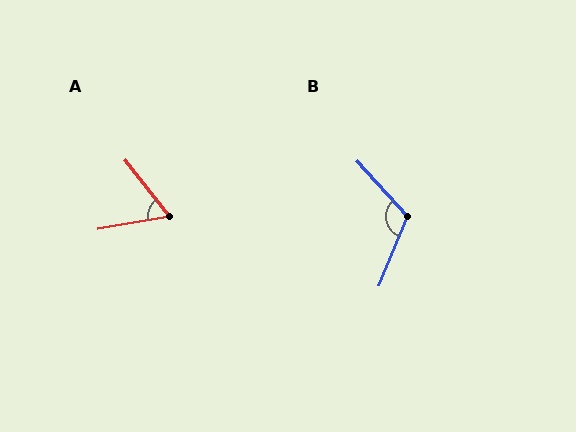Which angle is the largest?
B, at approximately 115 degrees.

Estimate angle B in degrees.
Approximately 115 degrees.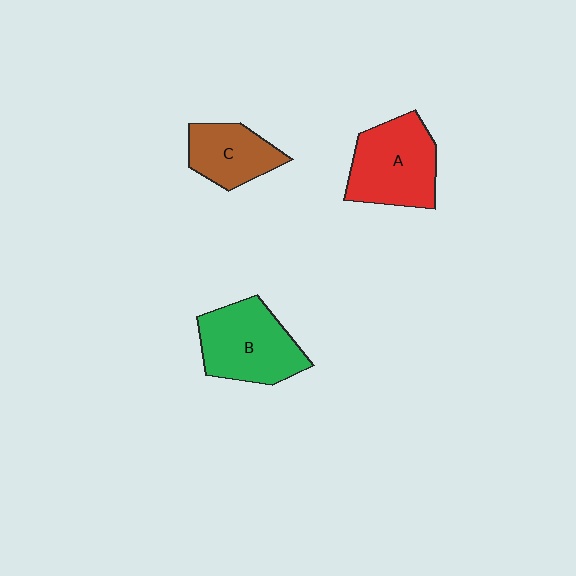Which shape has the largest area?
Shape B (green).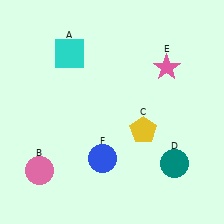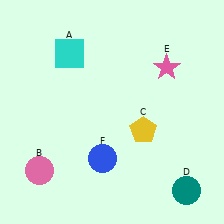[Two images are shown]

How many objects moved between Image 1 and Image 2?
1 object moved between the two images.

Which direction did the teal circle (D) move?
The teal circle (D) moved down.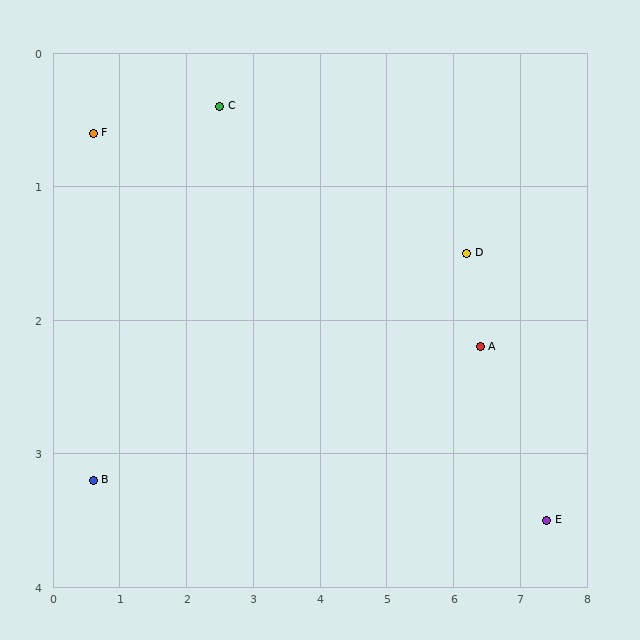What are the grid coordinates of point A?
Point A is at approximately (6.4, 2.2).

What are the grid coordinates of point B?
Point B is at approximately (0.6, 3.2).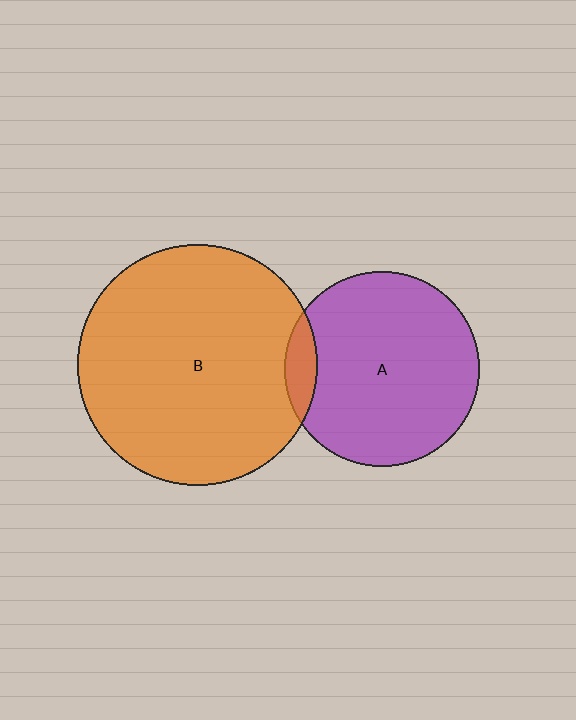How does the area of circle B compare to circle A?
Approximately 1.5 times.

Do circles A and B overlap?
Yes.